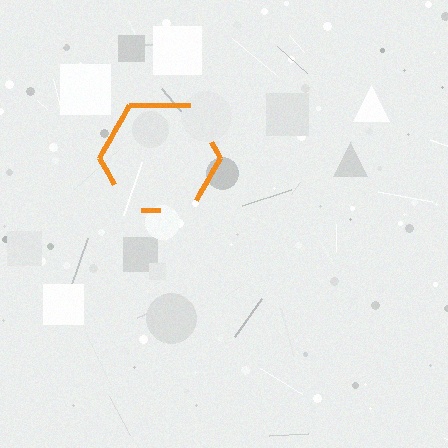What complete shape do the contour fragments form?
The contour fragments form a hexagon.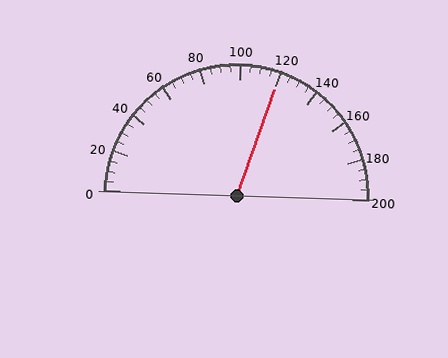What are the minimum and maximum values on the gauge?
The gauge ranges from 0 to 200.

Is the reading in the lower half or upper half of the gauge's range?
The reading is in the upper half of the range (0 to 200).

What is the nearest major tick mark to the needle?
The nearest major tick mark is 120.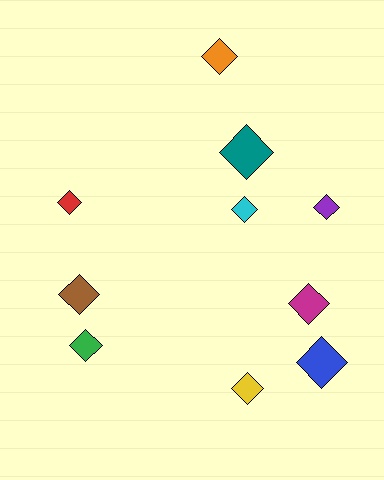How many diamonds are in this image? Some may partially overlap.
There are 10 diamonds.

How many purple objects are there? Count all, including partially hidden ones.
There is 1 purple object.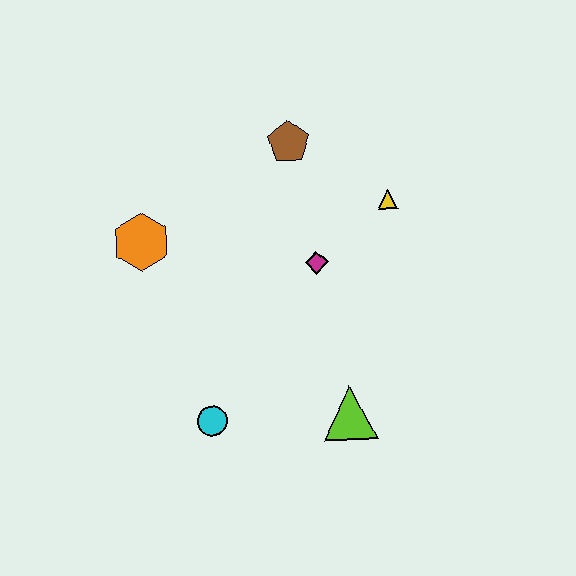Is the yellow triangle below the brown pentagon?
Yes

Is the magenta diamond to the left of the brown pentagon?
No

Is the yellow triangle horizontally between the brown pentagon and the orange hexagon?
No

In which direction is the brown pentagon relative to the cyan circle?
The brown pentagon is above the cyan circle.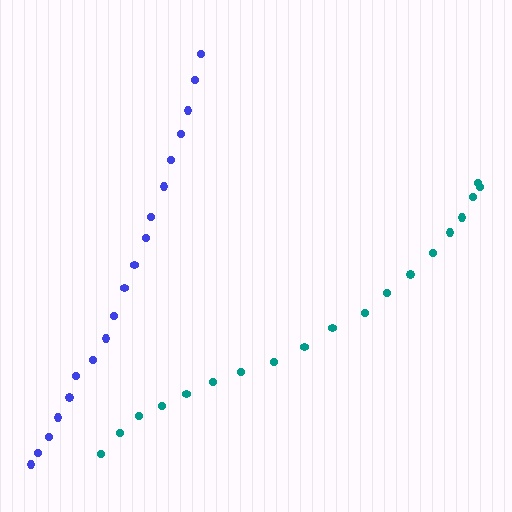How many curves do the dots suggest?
There are 2 distinct paths.